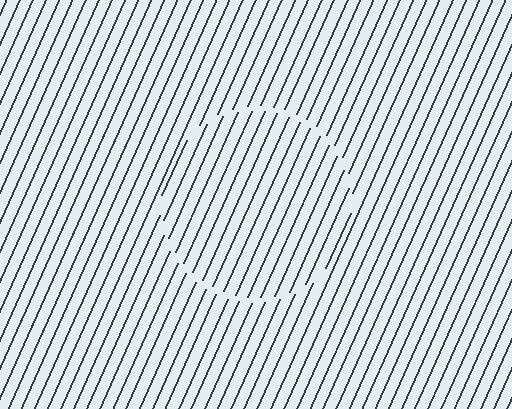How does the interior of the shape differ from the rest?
The interior of the shape contains the same grating, shifted by half a period — the contour is defined by the phase discontinuity where line-ends from the inner and outer gratings abut.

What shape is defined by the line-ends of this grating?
An illusory circle. The interior of the shape contains the same grating, shifted by half a period — the contour is defined by the phase discontinuity where line-ends from the inner and outer gratings abut.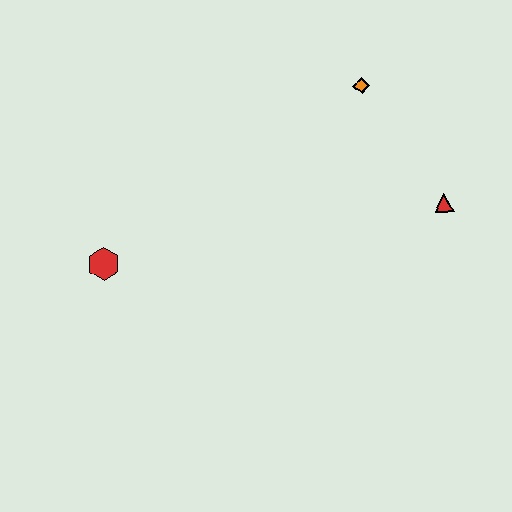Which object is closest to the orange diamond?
The red triangle is closest to the orange diamond.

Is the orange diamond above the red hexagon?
Yes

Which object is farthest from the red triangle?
The red hexagon is farthest from the red triangle.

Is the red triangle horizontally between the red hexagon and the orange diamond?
No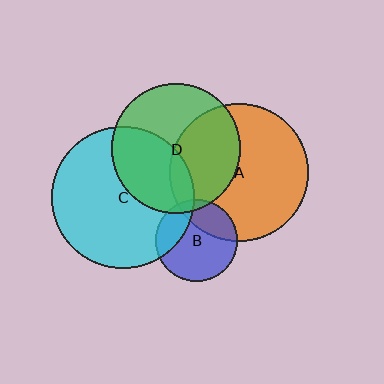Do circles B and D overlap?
Yes.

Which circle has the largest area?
Circle C (cyan).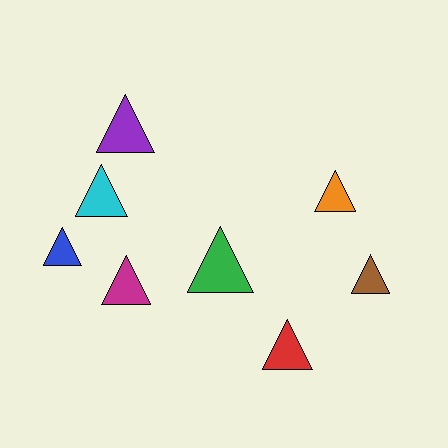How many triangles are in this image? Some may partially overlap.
There are 8 triangles.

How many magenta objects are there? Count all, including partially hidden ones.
There is 1 magenta object.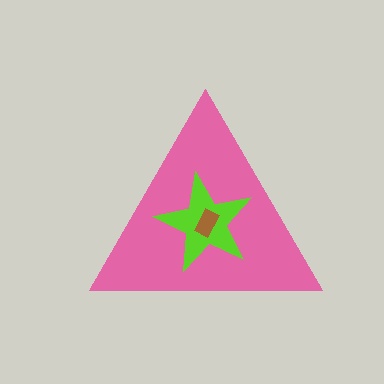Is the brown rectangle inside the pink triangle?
Yes.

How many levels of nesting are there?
3.